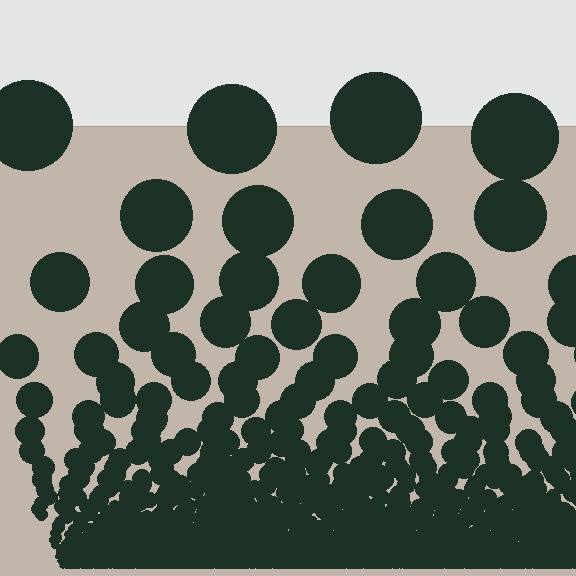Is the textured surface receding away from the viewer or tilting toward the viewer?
The surface appears to tilt toward the viewer. Texture elements get larger and sparser toward the top.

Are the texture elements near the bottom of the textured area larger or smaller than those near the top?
Smaller. The gradient is inverted — elements near the bottom are smaller and denser.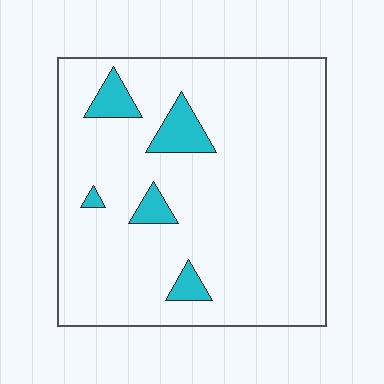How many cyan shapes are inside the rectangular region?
5.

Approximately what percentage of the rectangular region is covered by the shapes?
Approximately 10%.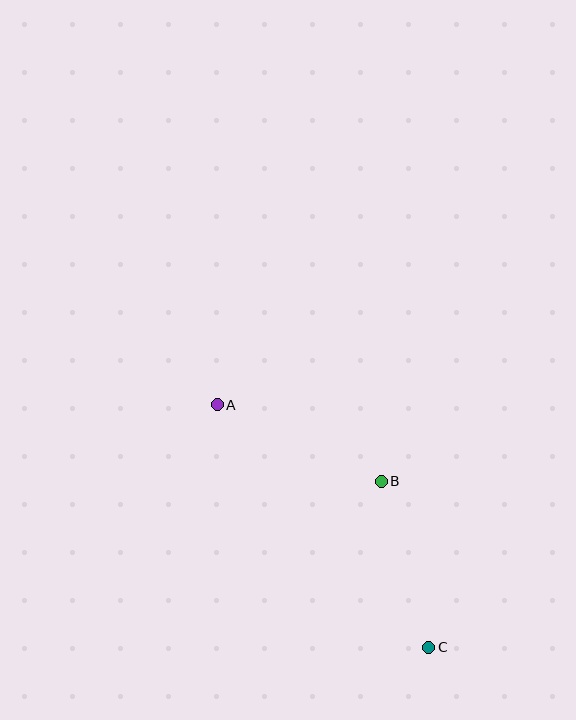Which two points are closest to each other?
Points B and C are closest to each other.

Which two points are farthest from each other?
Points A and C are farthest from each other.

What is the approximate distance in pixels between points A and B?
The distance between A and B is approximately 181 pixels.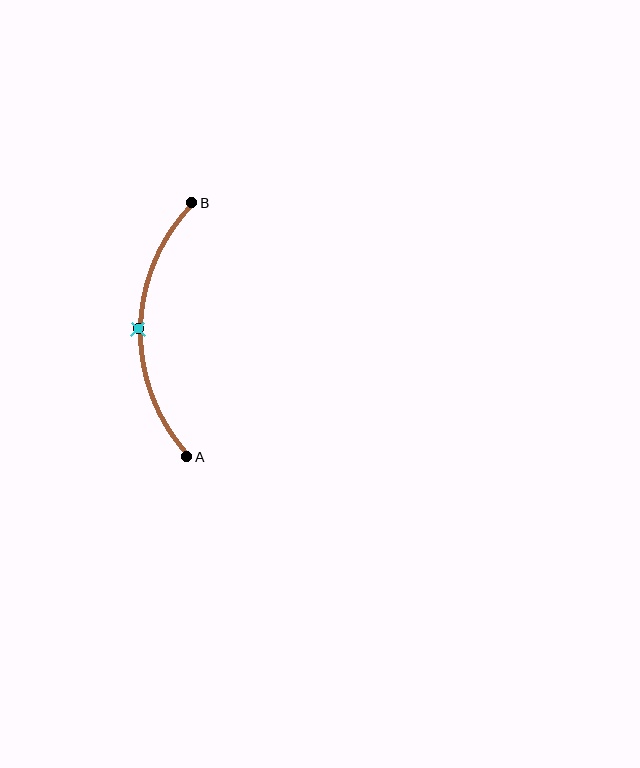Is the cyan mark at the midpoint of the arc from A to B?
Yes. The cyan mark lies on the arc at equal arc-length from both A and B — it is the arc midpoint.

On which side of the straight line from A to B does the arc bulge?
The arc bulges to the left of the straight line connecting A and B.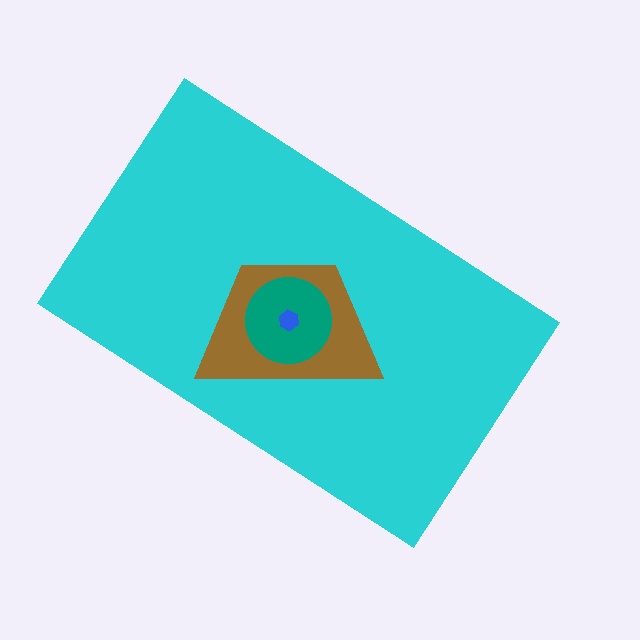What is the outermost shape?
The cyan rectangle.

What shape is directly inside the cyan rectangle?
The brown trapezoid.